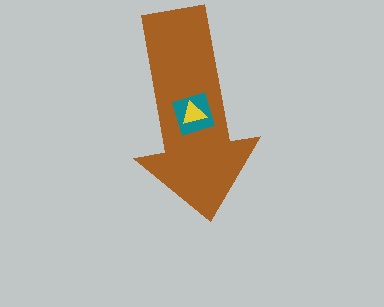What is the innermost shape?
The yellow triangle.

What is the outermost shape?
The brown arrow.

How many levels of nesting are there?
3.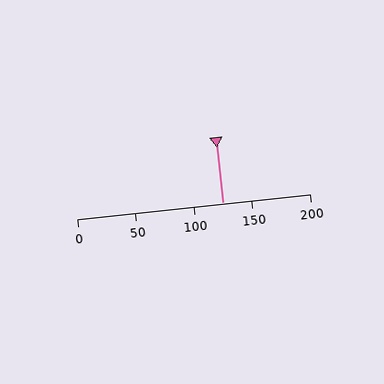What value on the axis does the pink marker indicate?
The marker indicates approximately 125.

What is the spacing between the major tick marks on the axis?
The major ticks are spaced 50 apart.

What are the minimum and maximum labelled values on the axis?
The axis runs from 0 to 200.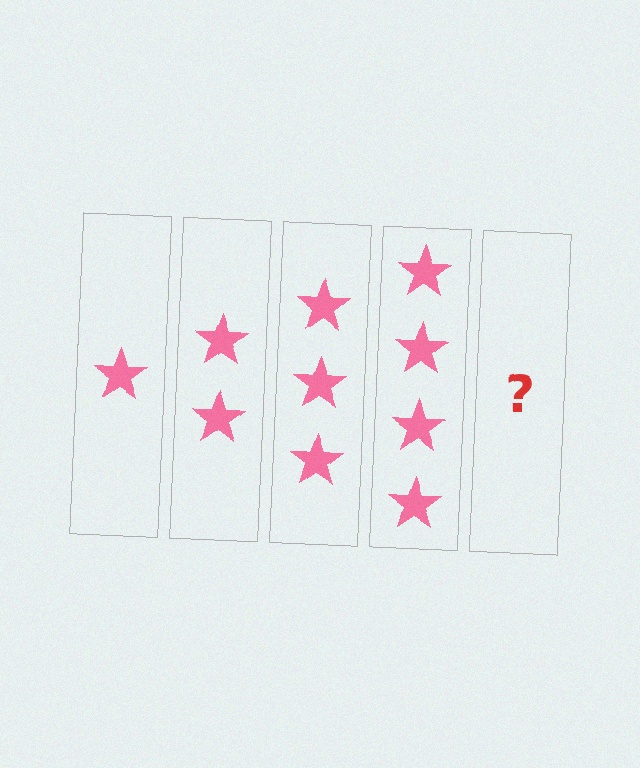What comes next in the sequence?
The next element should be 5 stars.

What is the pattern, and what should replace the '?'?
The pattern is that each step adds one more star. The '?' should be 5 stars.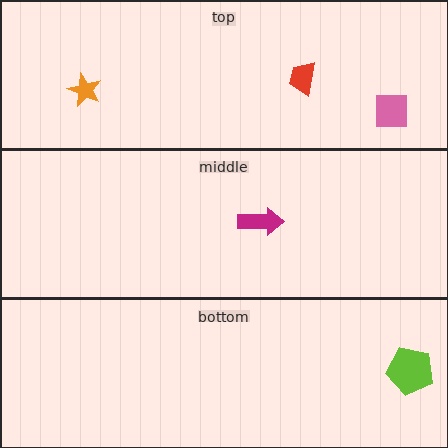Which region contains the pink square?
The top region.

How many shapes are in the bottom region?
1.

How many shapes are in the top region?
3.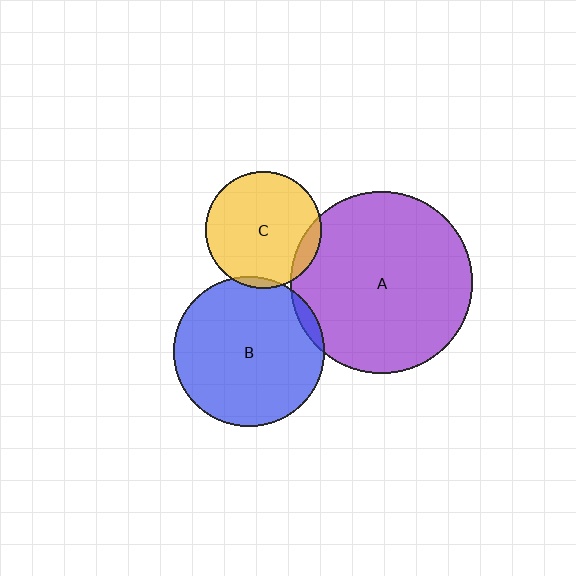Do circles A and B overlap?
Yes.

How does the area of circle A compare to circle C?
Approximately 2.4 times.